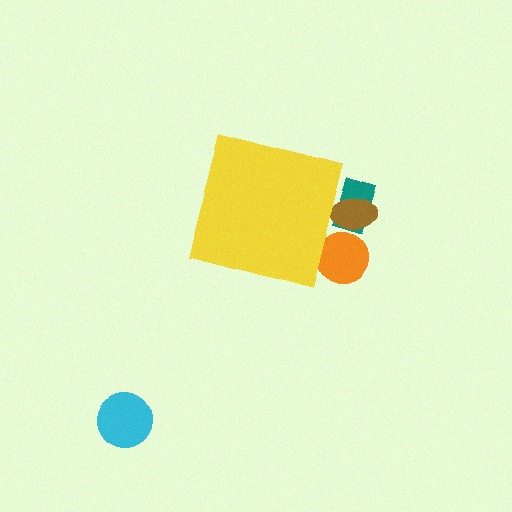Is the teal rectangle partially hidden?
Yes, the teal rectangle is partially hidden behind the yellow square.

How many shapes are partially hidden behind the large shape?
3 shapes are partially hidden.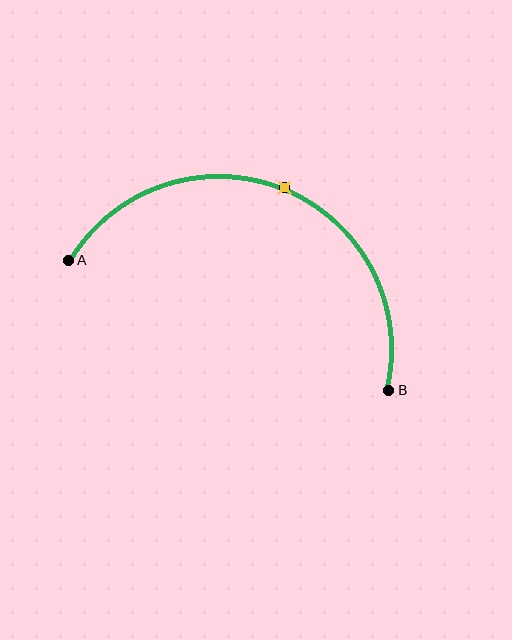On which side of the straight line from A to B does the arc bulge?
The arc bulges above the straight line connecting A and B.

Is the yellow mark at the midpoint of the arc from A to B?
Yes. The yellow mark lies on the arc at equal arc-length from both A and B — it is the arc midpoint.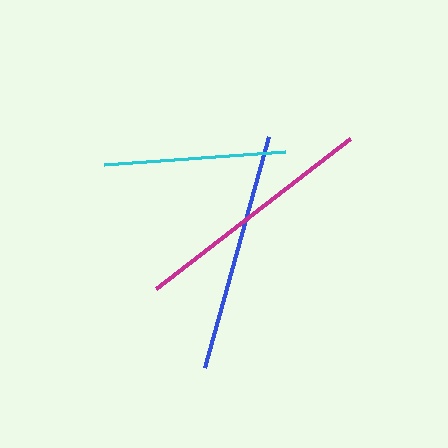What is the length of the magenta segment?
The magenta segment is approximately 245 pixels long.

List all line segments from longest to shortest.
From longest to shortest: magenta, blue, cyan.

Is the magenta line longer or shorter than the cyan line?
The magenta line is longer than the cyan line.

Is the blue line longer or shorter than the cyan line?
The blue line is longer than the cyan line.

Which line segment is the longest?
The magenta line is the longest at approximately 245 pixels.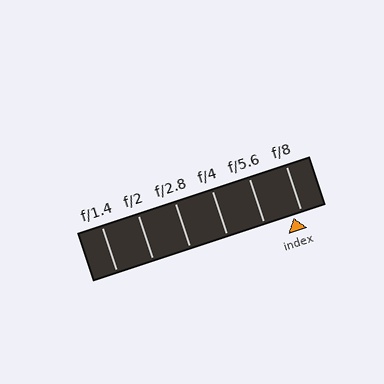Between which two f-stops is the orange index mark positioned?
The index mark is between f/5.6 and f/8.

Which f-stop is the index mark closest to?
The index mark is closest to f/8.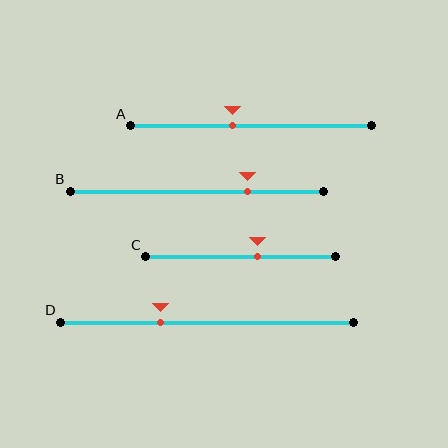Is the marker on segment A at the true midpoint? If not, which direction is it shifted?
No, the marker on segment A is shifted to the left by about 8% of the segment length.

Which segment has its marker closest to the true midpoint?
Segment A has its marker closest to the true midpoint.